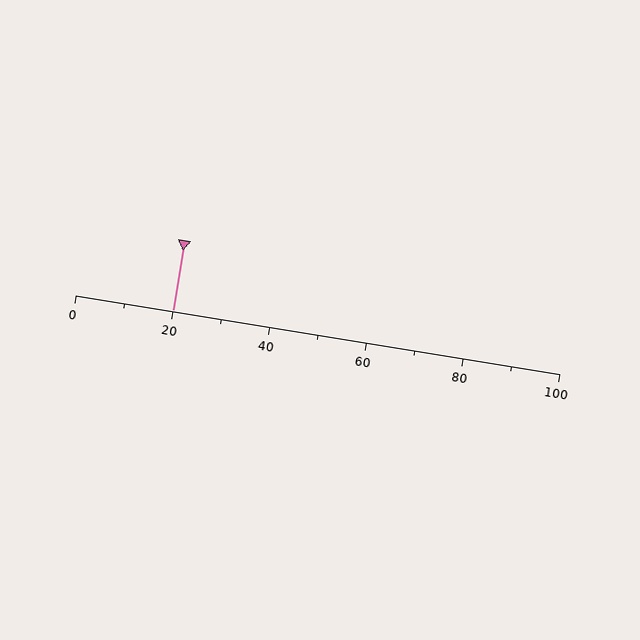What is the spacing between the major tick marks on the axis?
The major ticks are spaced 20 apart.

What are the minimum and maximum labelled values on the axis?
The axis runs from 0 to 100.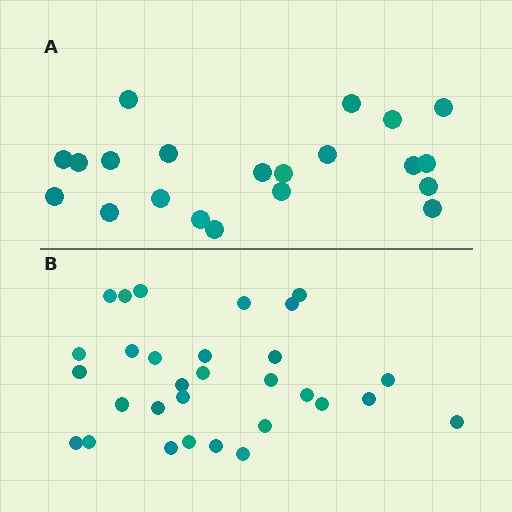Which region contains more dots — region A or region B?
Region B (the bottom region) has more dots.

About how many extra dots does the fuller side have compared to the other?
Region B has roughly 8 or so more dots than region A.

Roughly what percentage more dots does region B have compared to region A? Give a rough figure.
About 45% more.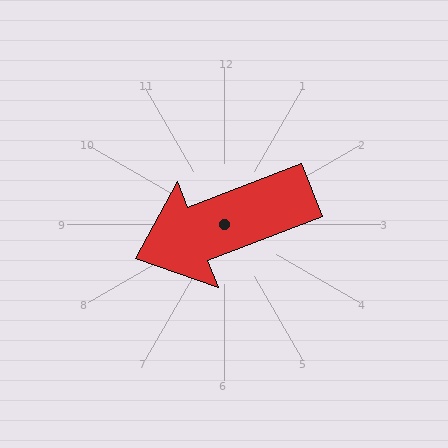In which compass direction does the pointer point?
West.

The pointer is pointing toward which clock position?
Roughly 8 o'clock.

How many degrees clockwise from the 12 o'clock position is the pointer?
Approximately 249 degrees.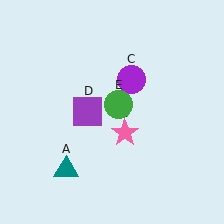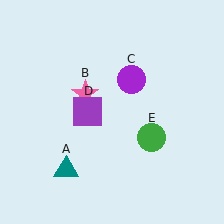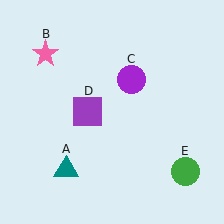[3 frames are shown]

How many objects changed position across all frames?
2 objects changed position: pink star (object B), green circle (object E).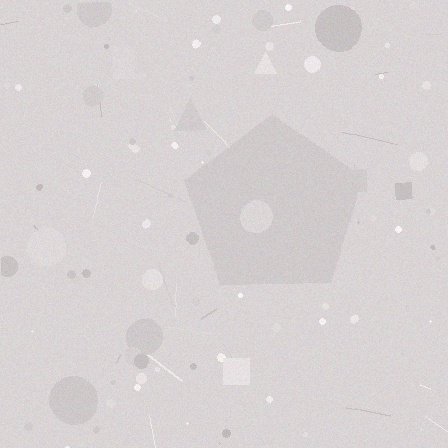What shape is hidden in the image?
A pentagon is hidden in the image.